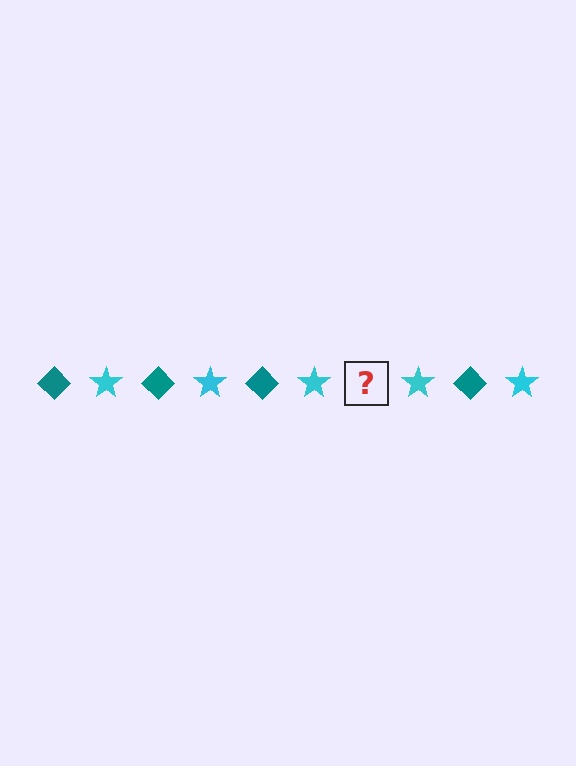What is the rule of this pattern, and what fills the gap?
The rule is that the pattern alternates between teal diamond and cyan star. The gap should be filled with a teal diamond.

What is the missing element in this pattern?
The missing element is a teal diamond.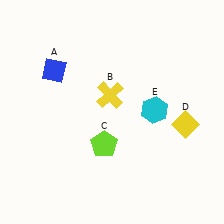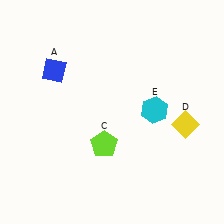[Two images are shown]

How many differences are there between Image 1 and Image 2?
There is 1 difference between the two images.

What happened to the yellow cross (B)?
The yellow cross (B) was removed in Image 2. It was in the top-left area of Image 1.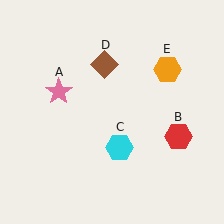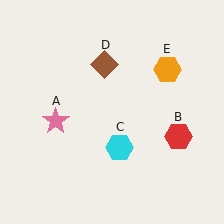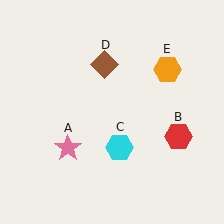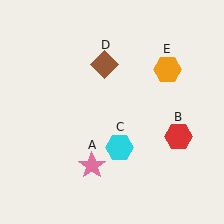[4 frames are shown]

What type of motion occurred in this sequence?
The pink star (object A) rotated counterclockwise around the center of the scene.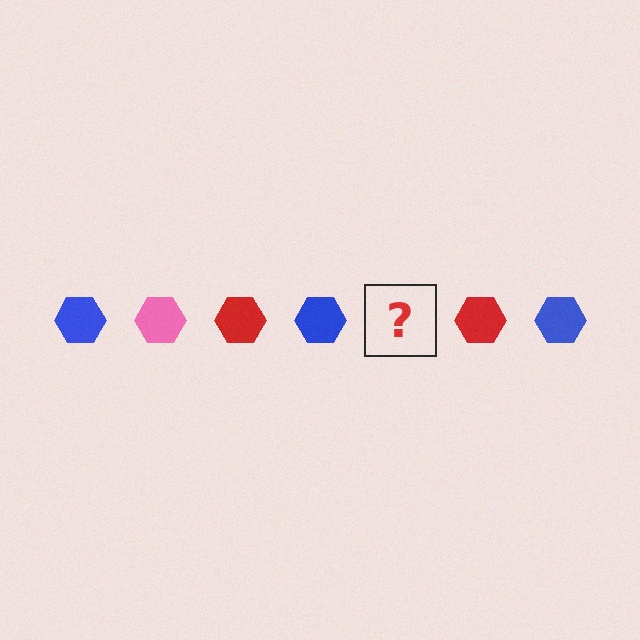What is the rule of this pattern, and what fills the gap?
The rule is that the pattern cycles through blue, pink, red hexagons. The gap should be filled with a pink hexagon.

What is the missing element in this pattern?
The missing element is a pink hexagon.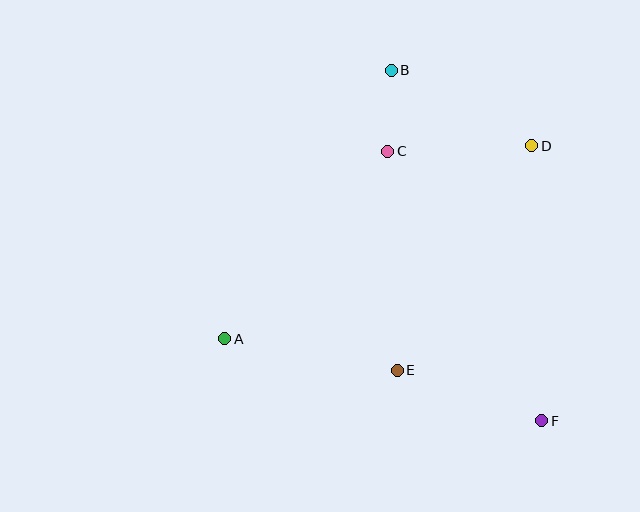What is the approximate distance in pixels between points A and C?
The distance between A and C is approximately 248 pixels.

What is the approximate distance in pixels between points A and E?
The distance between A and E is approximately 175 pixels.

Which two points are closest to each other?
Points B and C are closest to each other.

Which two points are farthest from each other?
Points B and F are farthest from each other.